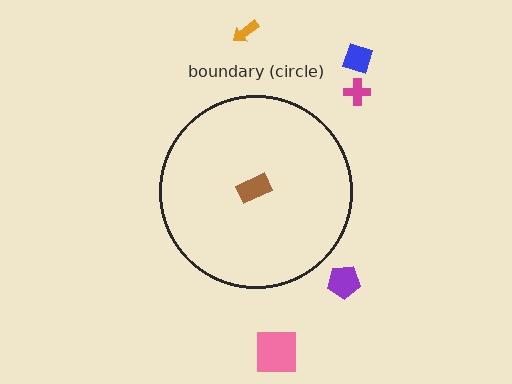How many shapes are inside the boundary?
1 inside, 5 outside.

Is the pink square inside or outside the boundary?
Outside.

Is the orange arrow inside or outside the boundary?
Outside.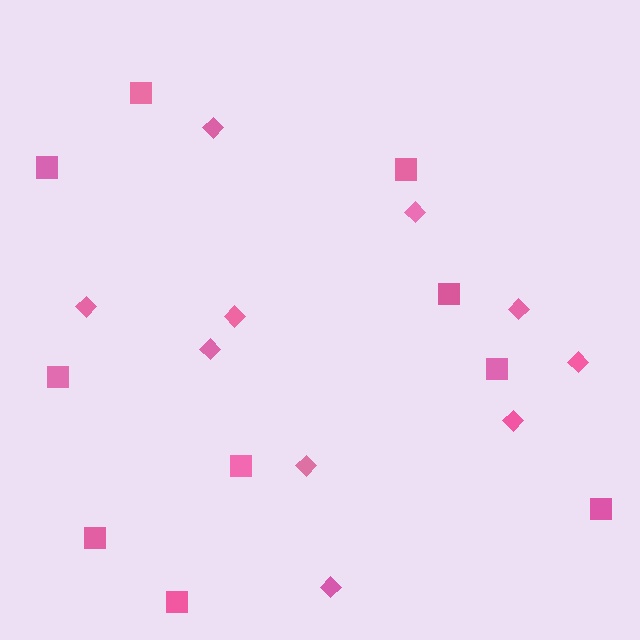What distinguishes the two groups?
There are 2 groups: one group of diamonds (10) and one group of squares (10).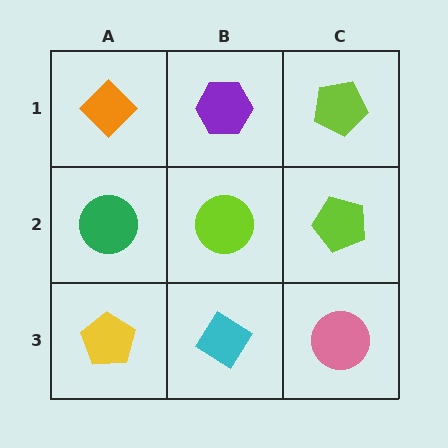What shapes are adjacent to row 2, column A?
An orange diamond (row 1, column A), a yellow pentagon (row 3, column A), a lime circle (row 2, column B).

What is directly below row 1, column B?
A lime circle.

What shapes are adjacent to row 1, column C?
A lime pentagon (row 2, column C), a purple hexagon (row 1, column B).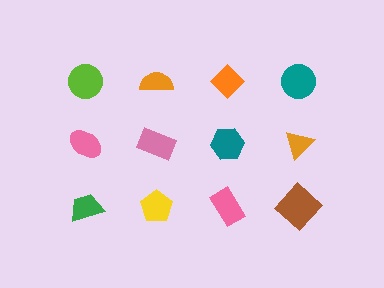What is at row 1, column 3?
An orange diamond.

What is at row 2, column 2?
A pink rectangle.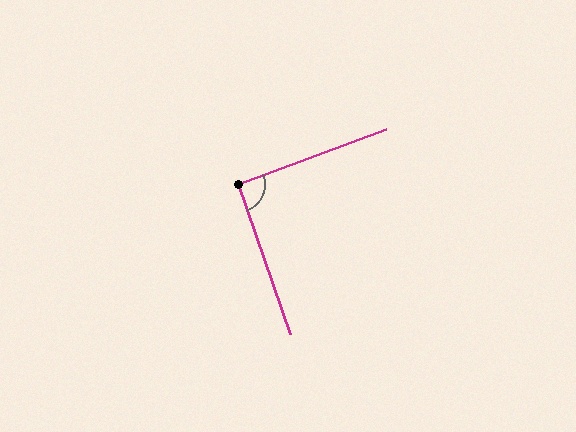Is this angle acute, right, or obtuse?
It is approximately a right angle.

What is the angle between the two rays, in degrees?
Approximately 91 degrees.